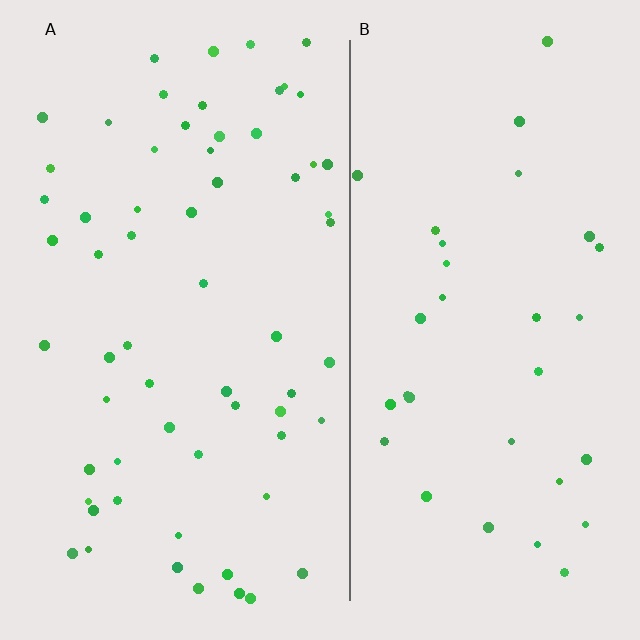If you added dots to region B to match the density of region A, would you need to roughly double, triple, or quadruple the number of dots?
Approximately double.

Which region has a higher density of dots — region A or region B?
A (the left).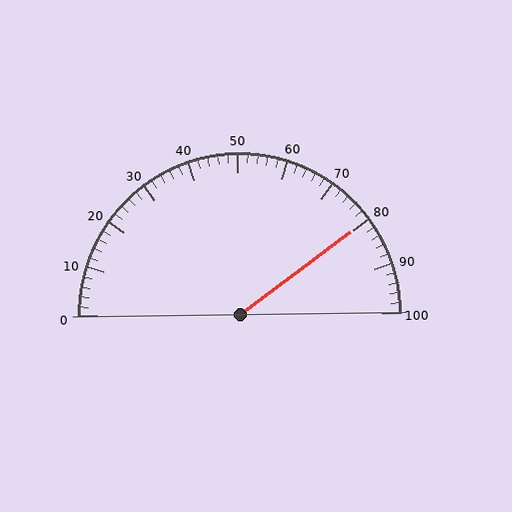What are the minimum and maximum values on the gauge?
The gauge ranges from 0 to 100.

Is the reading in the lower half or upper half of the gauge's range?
The reading is in the upper half of the range (0 to 100).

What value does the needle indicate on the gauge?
The needle indicates approximately 80.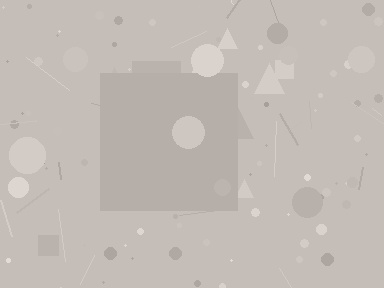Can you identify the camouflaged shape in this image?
The camouflaged shape is a square.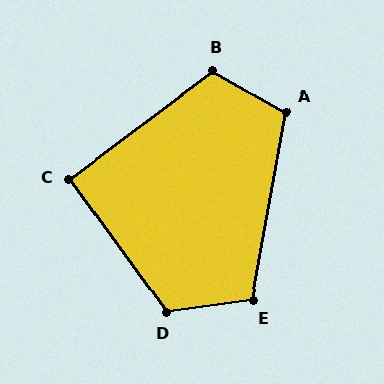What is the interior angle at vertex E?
Approximately 109 degrees (obtuse).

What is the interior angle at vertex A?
Approximately 110 degrees (obtuse).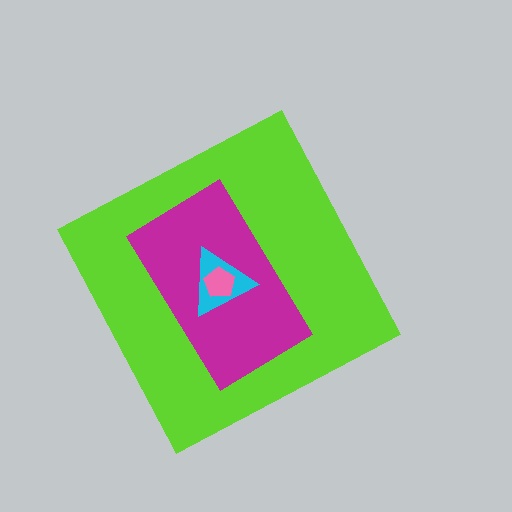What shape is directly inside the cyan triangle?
The pink pentagon.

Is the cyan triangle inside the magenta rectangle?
Yes.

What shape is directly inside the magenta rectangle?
The cyan triangle.